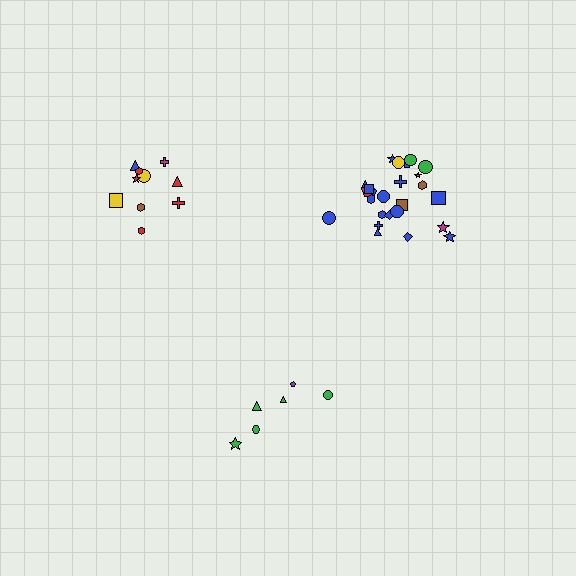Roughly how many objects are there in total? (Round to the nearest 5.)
Roughly 40 objects in total.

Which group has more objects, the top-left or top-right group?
The top-right group.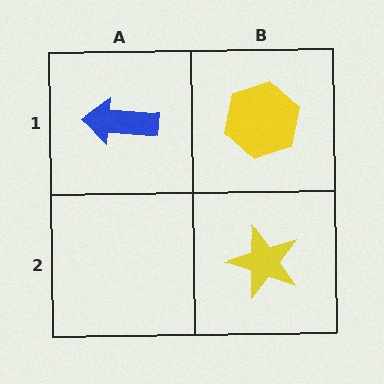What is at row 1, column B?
A yellow hexagon.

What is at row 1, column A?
A blue arrow.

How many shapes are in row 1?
2 shapes.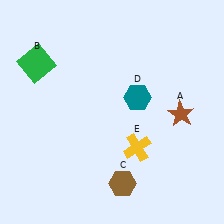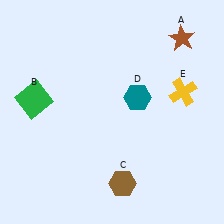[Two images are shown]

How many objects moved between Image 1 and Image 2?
3 objects moved between the two images.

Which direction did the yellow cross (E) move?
The yellow cross (E) moved up.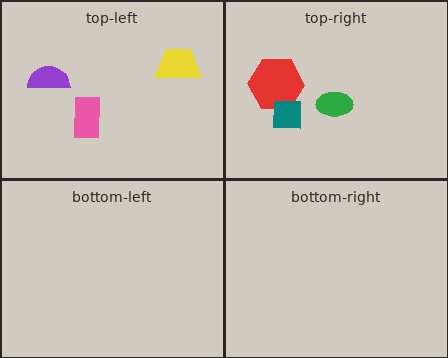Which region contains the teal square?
The top-right region.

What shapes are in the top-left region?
The pink rectangle, the yellow trapezoid, the purple semicircle.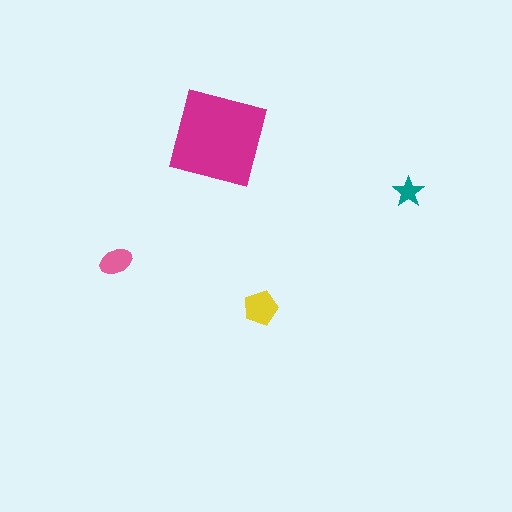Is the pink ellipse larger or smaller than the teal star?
Larger.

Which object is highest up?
The magenta square is topmost.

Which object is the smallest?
The teal star.